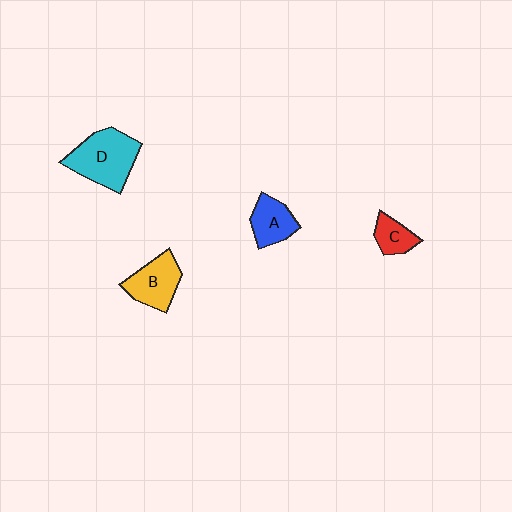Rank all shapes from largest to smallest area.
From largest to smallest: D (cyan), B (yellow), A (blue), C (red).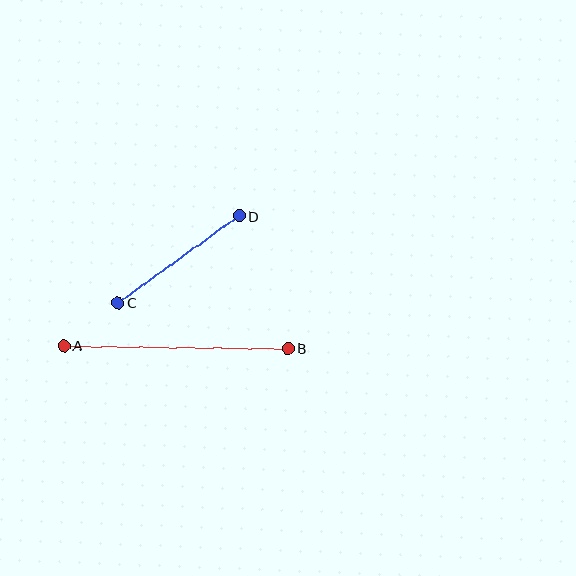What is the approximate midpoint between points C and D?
The midpoint is at approximately (179, 259) pixels.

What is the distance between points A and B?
The distance is approximately 224 pixels.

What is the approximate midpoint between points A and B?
The midpoint is at approximately (176, 347) pixels.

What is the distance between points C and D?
The distance is approximately 149 pixels.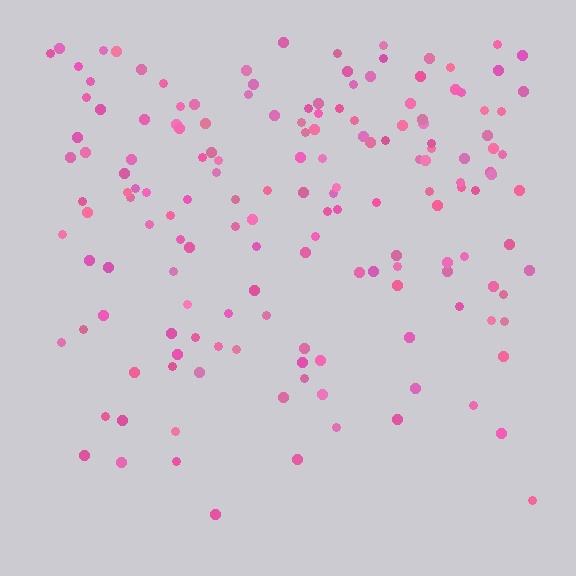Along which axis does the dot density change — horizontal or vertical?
Vertical.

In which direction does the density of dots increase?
From bottom to top, with the top side densest.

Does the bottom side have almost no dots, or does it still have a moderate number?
Still a moderate number, just noticeably fewer than the top.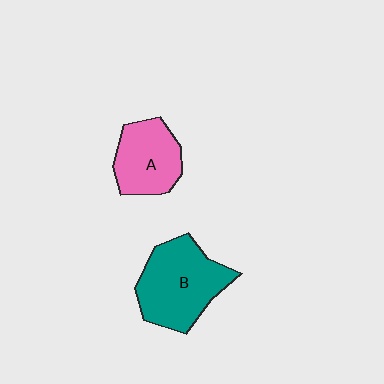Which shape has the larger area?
Shape B (teal).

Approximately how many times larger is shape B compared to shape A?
Approximately 1.4 times.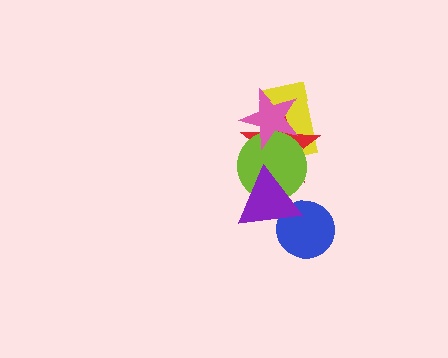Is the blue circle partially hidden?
Yes, it is partially covered by another shape.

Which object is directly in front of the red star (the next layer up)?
The lime circle is directly in front of the red star.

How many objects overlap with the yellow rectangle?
3 objects overlap with the yellow rectangle.